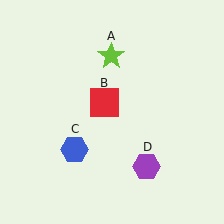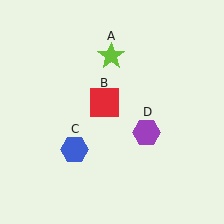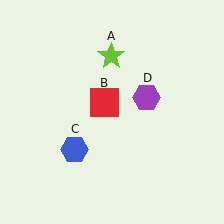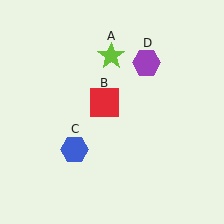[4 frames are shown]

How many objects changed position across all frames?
1 object changed position: purple hexagon (object D).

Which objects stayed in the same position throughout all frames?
Lime star (object A) and red square (object B) and blue hexagon (object C) remained stationary.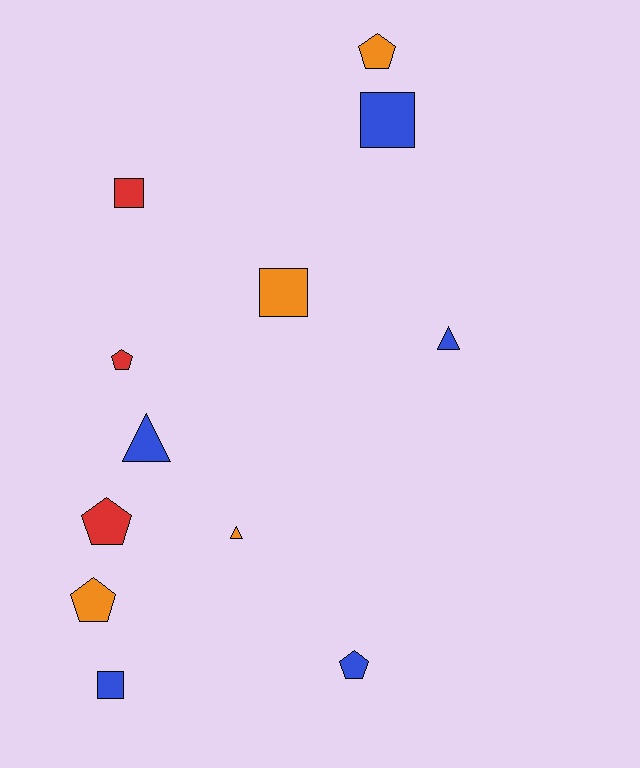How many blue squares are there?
There are 2 blue squares.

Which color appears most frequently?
Blue, with 5 objects.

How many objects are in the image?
There are 12 objects.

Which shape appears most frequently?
Pentagon, with 5 objects.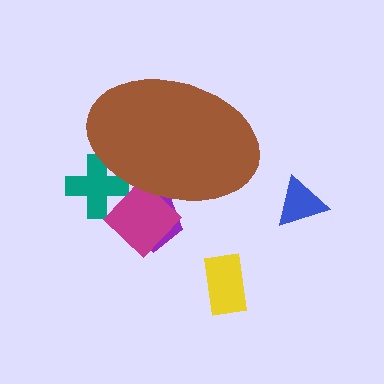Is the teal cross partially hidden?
Yes, the teal cross is partially hidden behind the brown ellipse.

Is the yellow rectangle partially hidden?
No, the yellow rectangle is fully visible.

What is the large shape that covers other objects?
A brown ellipse.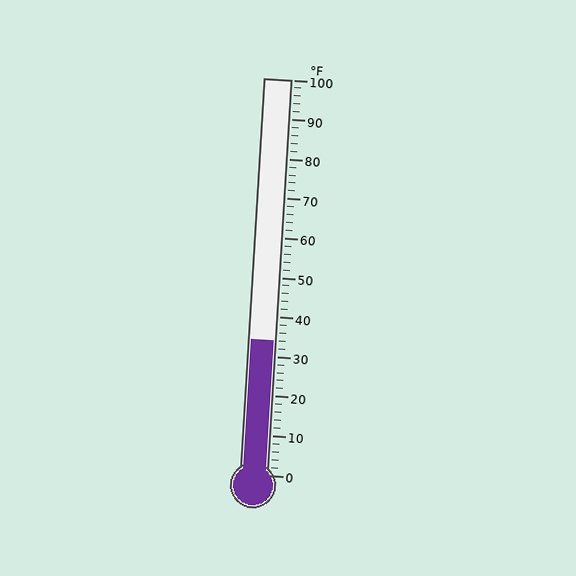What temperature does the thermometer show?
The thermometer shows approximately 34°F.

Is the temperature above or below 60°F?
The temperature is below 60°F.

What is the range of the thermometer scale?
The thermometer scale ranges from 0°F to 100°F.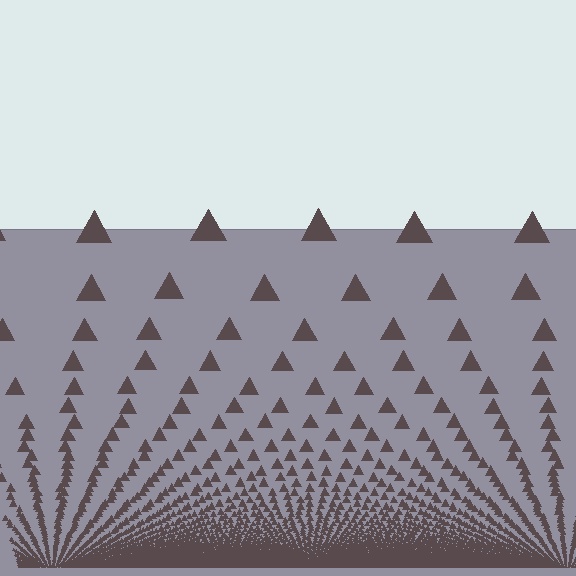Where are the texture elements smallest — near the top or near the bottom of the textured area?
Near the bottom.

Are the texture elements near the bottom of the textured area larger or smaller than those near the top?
Smaller. The gradient is inverted — elements near the bottom are smaller and denser.